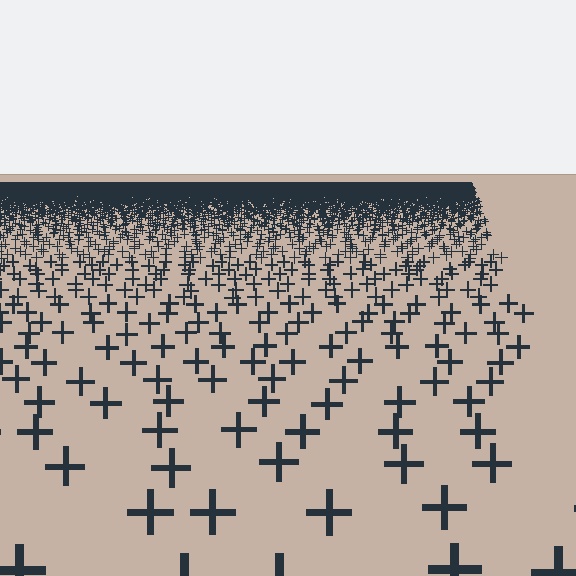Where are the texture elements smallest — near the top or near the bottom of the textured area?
Near the top.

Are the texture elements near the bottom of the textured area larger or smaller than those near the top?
Larger. Near the bottom, elements are closer to the viewer and appear at a bigger on-screen size.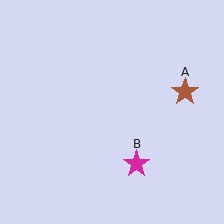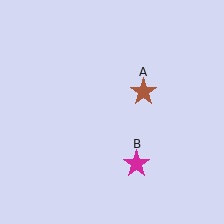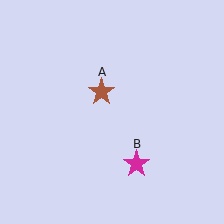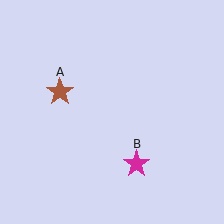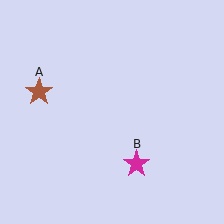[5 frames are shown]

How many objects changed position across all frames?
1 object changed position: brown star (object A).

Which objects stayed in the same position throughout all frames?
Magenta star (object B) remained stationary.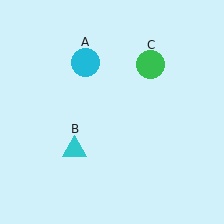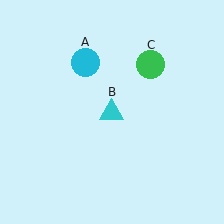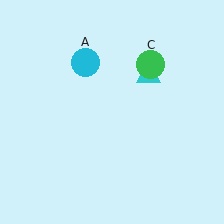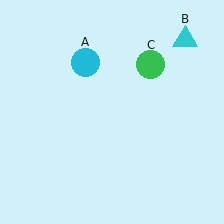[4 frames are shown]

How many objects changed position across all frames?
1 object changed position: cyan triangle (object B).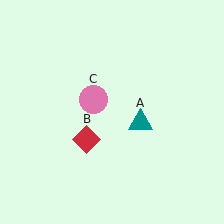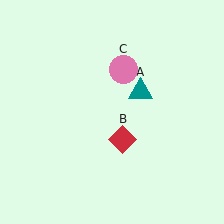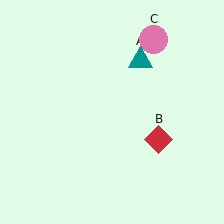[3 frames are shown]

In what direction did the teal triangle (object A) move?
The teal triangle (object A) moved up.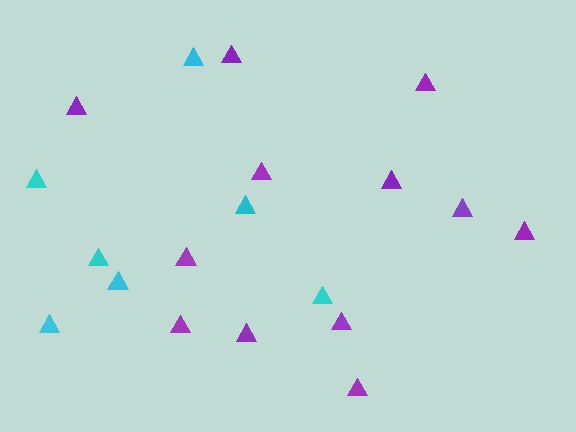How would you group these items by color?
There are 2 groups: one group of cyan triangles (7) and one group of purple triangles (12).